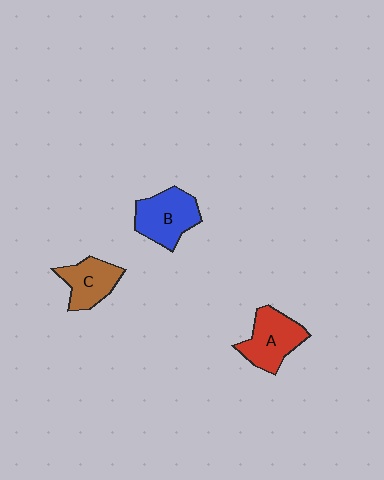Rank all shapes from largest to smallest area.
From largest to smallest: B (blue), A (red), C (brown).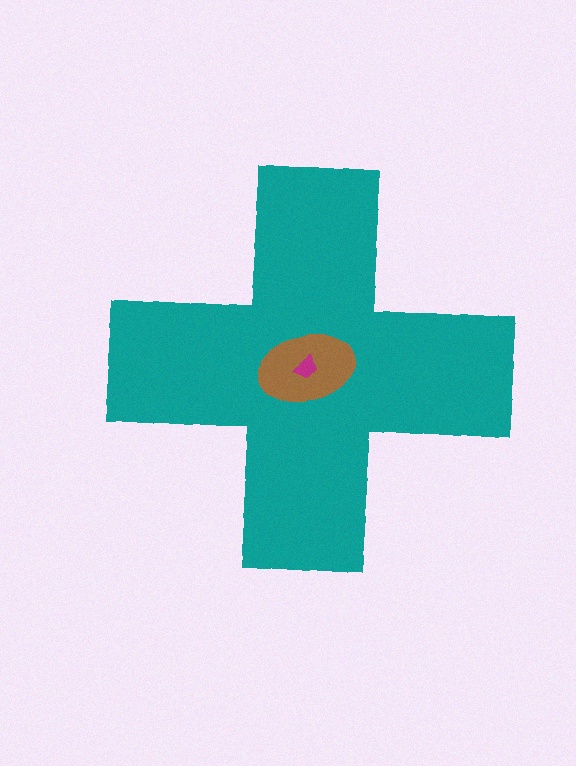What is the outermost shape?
The teal cross.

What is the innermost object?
The magenta trapezoid.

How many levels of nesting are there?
3.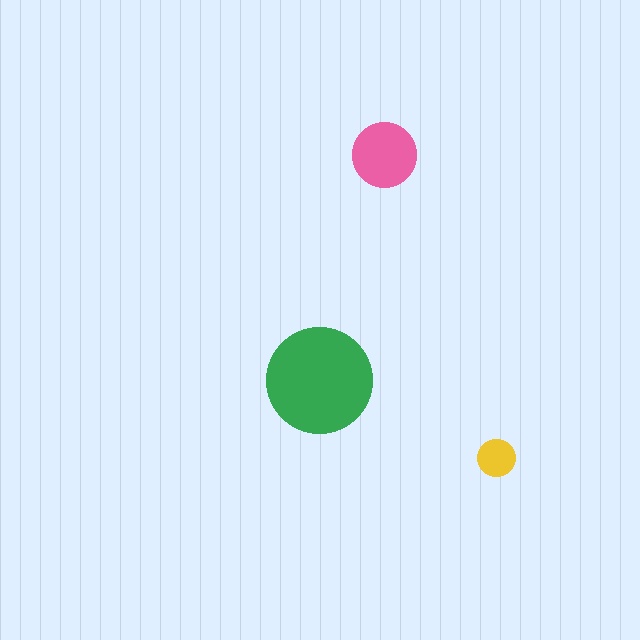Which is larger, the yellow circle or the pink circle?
The pink one.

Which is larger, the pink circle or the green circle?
The green one.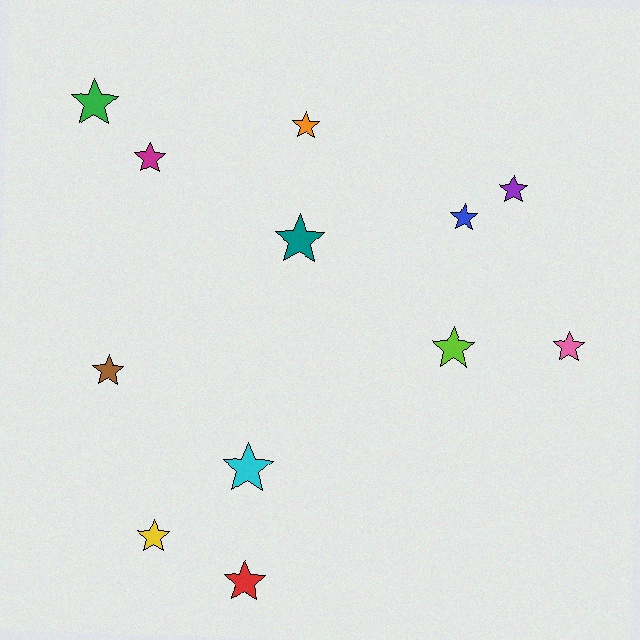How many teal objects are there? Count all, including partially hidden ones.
There is 1 teal object.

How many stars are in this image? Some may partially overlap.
There are 12 stars.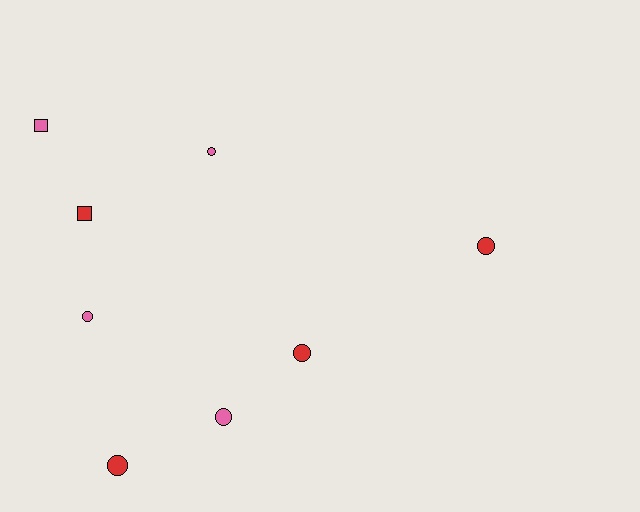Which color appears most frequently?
Pink, with 4 objects.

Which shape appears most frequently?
Circle, with 6 objects.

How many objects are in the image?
There are 8 objects.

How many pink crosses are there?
There are no pink crosses.